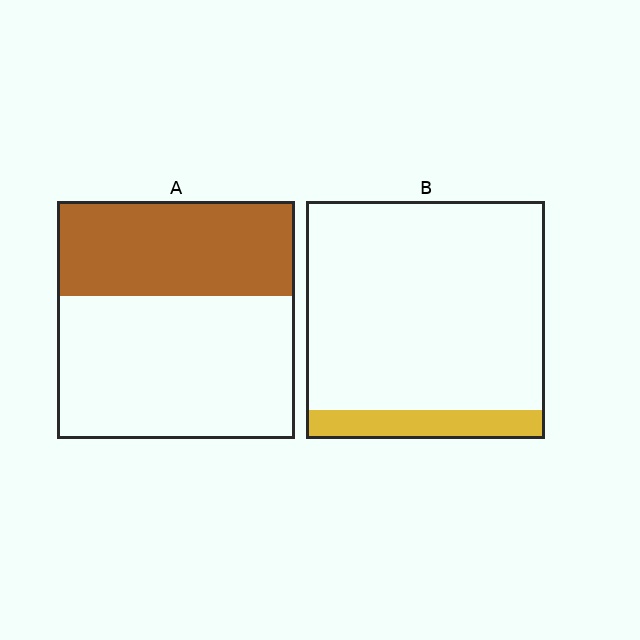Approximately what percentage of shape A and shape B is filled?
A is approximately 40% and B is approximately 10%.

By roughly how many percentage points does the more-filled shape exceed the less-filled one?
By roughly 30 percentage points (A over B).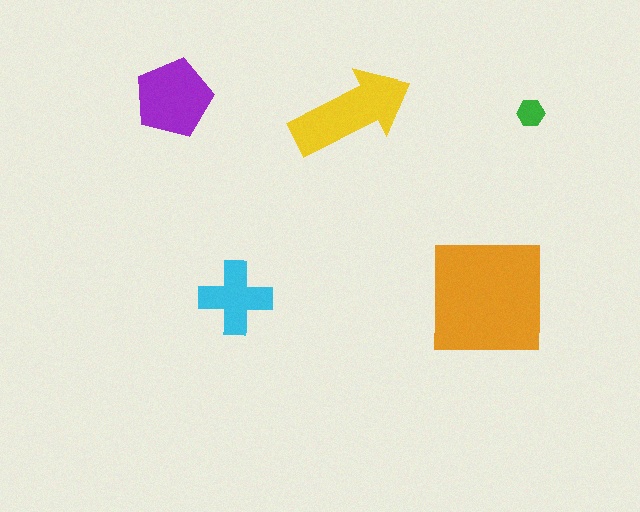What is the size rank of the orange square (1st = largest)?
1st.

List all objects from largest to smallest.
The orange square, the yellow arrow, the purple pentagon, the cyan cross, the green hexagon.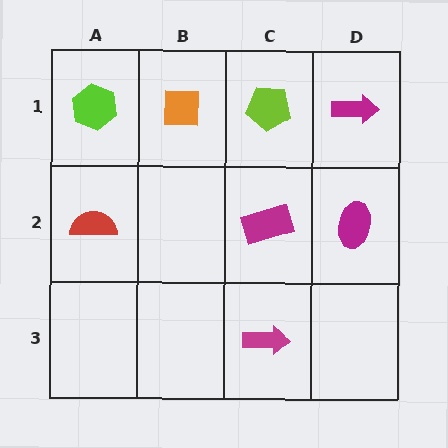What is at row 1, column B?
An orange square.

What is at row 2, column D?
A magenta ellipse.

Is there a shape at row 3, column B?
No, that cell is empty.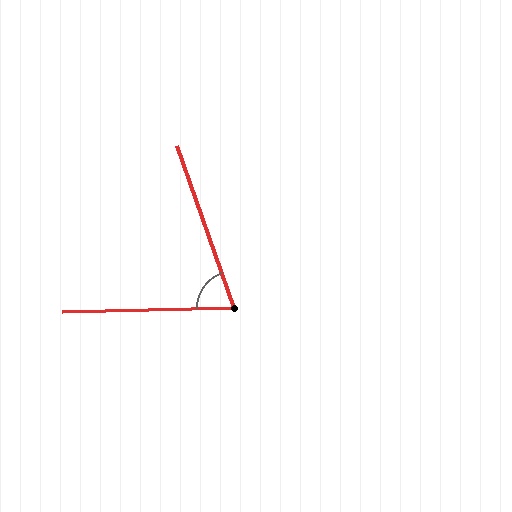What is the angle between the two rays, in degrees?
Approximately 72 degrees.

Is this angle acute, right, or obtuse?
It is acute.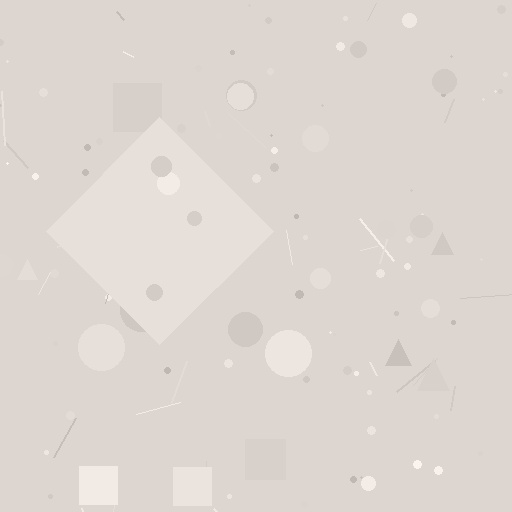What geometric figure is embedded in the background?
A diamond is embedded in the background.